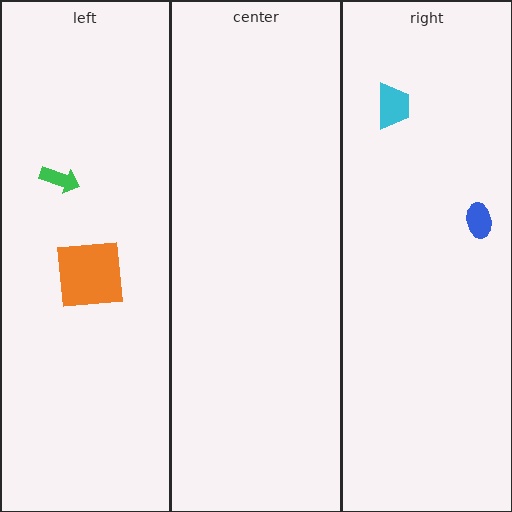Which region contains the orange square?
The left region.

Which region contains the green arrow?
The left region.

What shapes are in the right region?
The cyan trapezoid, the blue ellipse.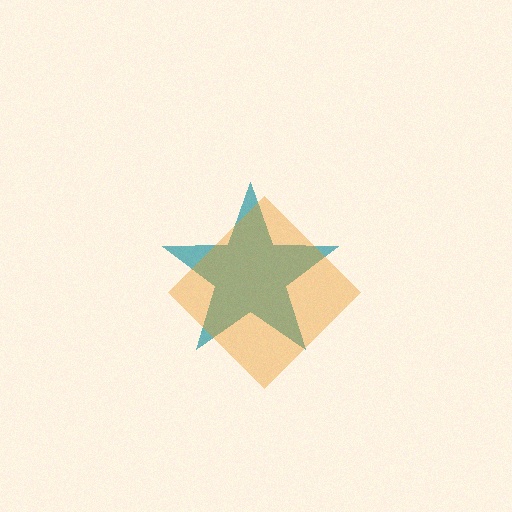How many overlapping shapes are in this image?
There are 2 overlapping shapes in the image.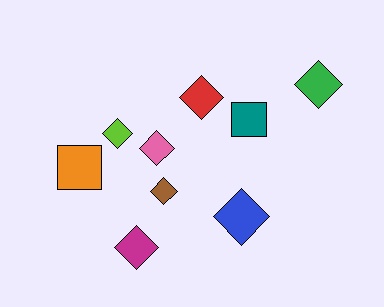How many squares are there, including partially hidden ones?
There are 2 squares.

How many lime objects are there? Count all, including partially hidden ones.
There is 1 lime object.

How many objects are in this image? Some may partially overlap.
There are 9 objects.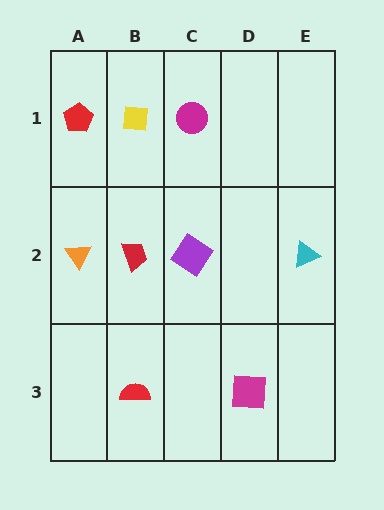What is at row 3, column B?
A red semicircle.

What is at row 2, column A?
An orange triangle.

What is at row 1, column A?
A red pentagon.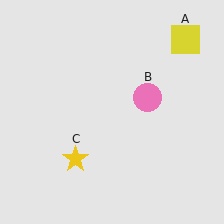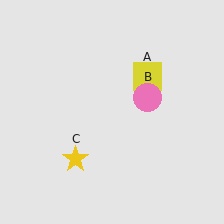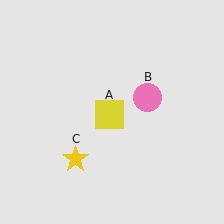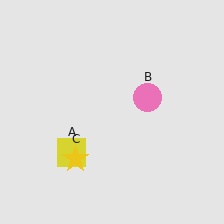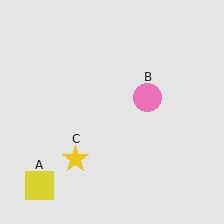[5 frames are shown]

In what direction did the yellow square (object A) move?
The yellow square (object A) moved down and to the left.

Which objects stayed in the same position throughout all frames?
Pink circle (object B) and yellow star (object C) remained stationary.